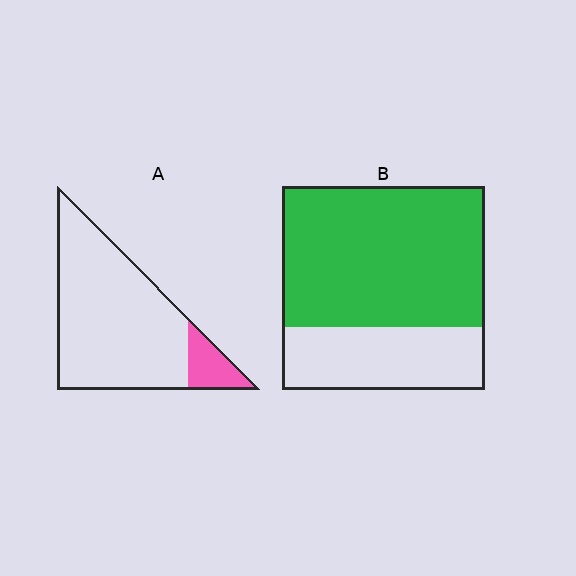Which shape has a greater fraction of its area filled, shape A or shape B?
Shape B.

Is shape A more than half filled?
No.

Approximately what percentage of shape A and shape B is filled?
A is approximately 15% and B is approximately 70%.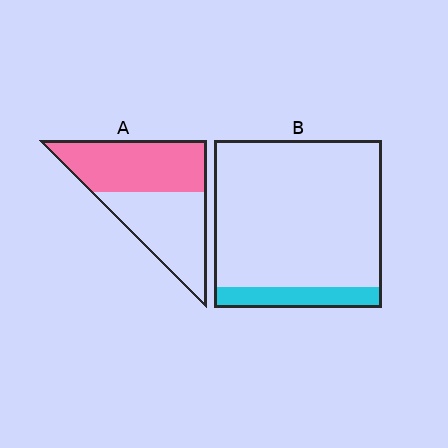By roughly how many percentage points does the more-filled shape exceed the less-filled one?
By roughly 40 percentage points (A over B).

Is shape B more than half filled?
No.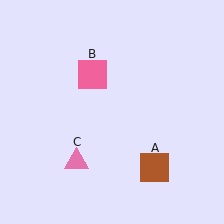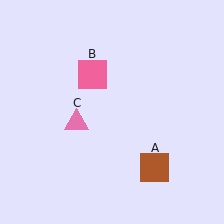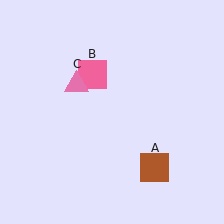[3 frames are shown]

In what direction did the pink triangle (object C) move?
The pink triangle (object C) moved up.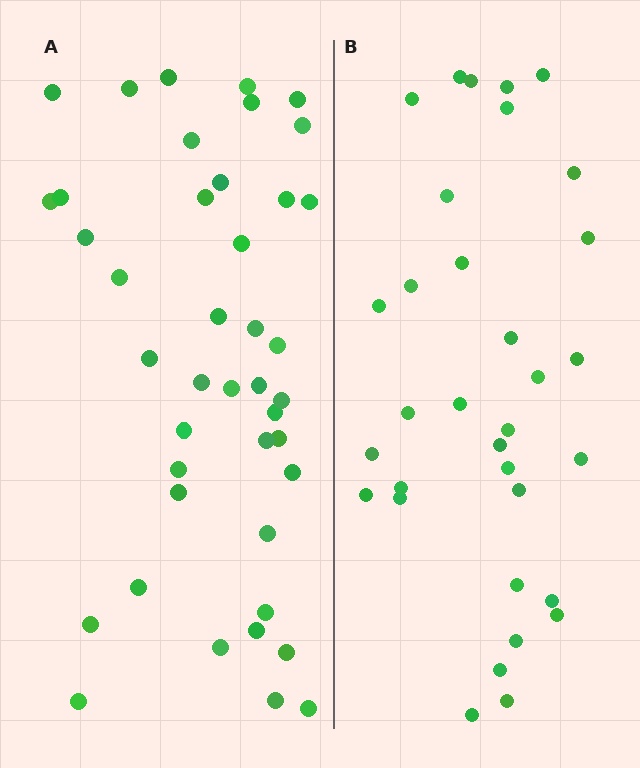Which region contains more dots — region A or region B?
Region A (the left region) has more dots.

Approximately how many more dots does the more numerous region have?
Region A has roughly 8 or so more dots than region B.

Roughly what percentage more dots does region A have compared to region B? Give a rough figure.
About 25% more.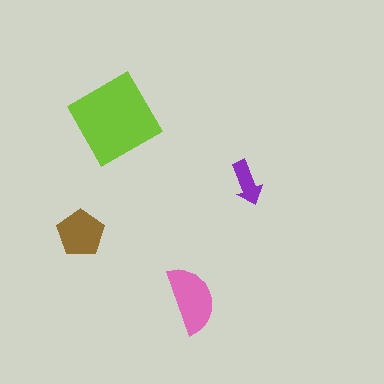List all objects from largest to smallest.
The lime diamond, the pink semicircle, the brown pentagon, the purple arrow.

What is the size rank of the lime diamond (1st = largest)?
1st.